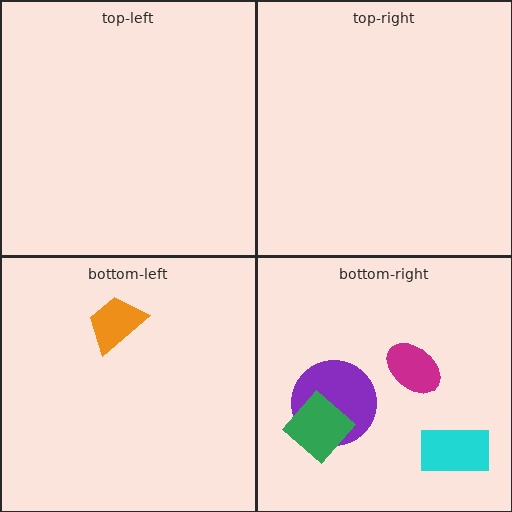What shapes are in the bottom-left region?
The orange trapezoid.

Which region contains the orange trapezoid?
The bottom-left region.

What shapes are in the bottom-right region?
The purple circle, the green diamond, the magenta ellipse, the cyan rectangle.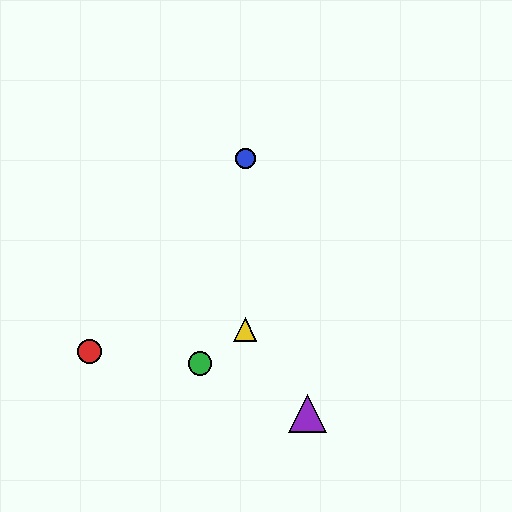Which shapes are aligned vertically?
The blue circle, the yellow triangle are aligned vertically.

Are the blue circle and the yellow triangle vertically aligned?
Yes, both are at x≈245.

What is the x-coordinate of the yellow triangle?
The yellow triangle is at x≈245.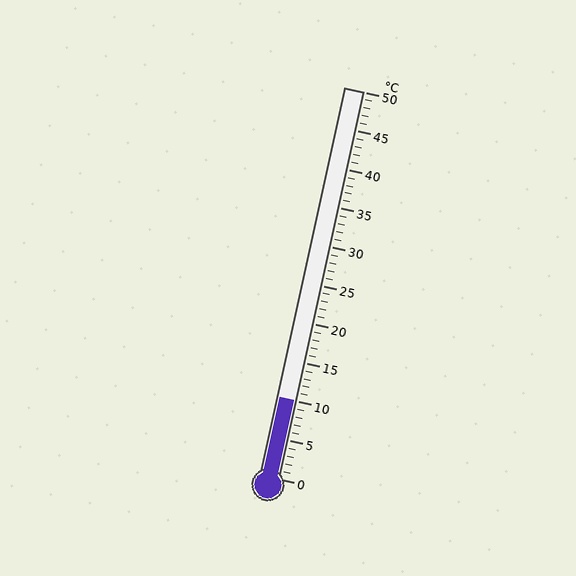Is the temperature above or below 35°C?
The temperature is below 35°C.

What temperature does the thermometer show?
The thermometer shows approximately 10°C.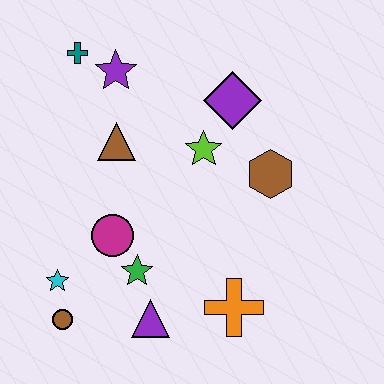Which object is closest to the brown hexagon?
The lime star is closest to the brown hexagon.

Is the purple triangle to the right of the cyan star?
Yes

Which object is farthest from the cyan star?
The purple diamond is farthest from the cyan star.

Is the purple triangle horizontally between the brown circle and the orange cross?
Yes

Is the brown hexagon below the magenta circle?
No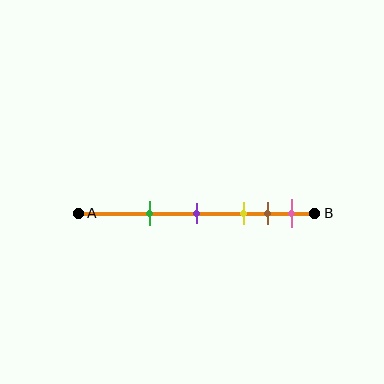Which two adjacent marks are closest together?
The brown and pink marks are the closest adjacent pair.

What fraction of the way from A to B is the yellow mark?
The yellow mark is approximately 70% (0.7) of the way from A to B.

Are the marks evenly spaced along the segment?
No, the marks are not evenly spaced.